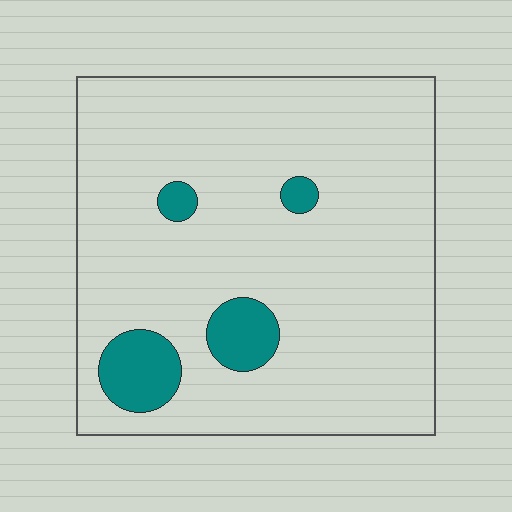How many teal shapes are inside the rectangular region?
4.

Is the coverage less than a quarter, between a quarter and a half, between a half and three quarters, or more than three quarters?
Less than a quarter.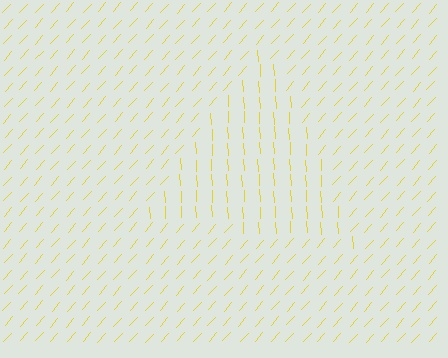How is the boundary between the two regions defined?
The boundary is defined purely by a change in line orientation (approximately 45 degrees difference). All lines are the same color and thickness.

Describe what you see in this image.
The image is filled with small yellow line segments. A triangle region in the image has lines oriented differently from the surrounding lines, creating a visible texture boundary.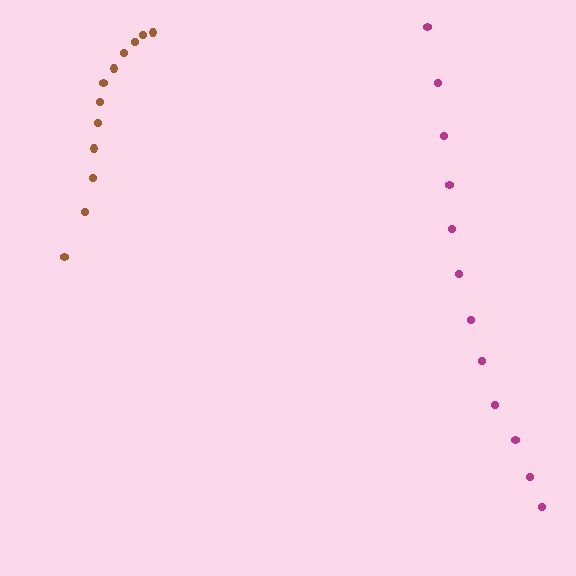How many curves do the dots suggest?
There are 2 distinct paths.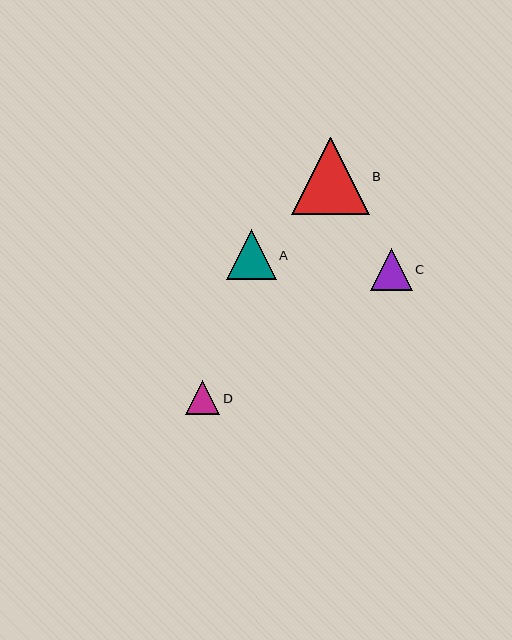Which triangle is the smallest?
Triangle D is the smallest with a size of approximately 34 pixels.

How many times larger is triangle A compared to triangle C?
Triangle A is approximately 1.2 times the size of triangle C.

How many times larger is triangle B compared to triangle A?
Triangle B is approximately 1.5 times the size of triangle A.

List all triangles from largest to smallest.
From largest to smallest: B, A, C, D.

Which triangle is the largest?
Triangle B is the largest with a size of approximately 77 pixels.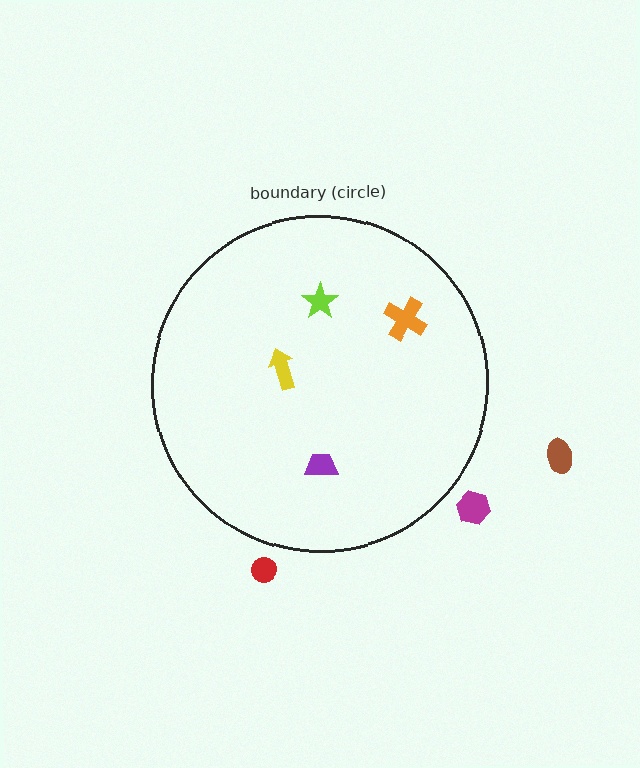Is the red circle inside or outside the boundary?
Outside.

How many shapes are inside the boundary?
4 inside, 3 outside.